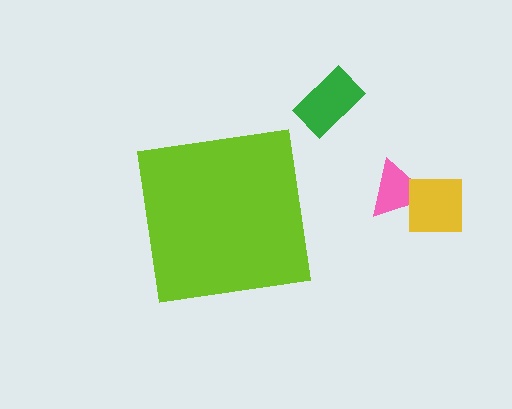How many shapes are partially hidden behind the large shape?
0 shapes are partially hidden.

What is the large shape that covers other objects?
A lime square.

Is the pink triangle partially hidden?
No, the pink triangle is fully visible.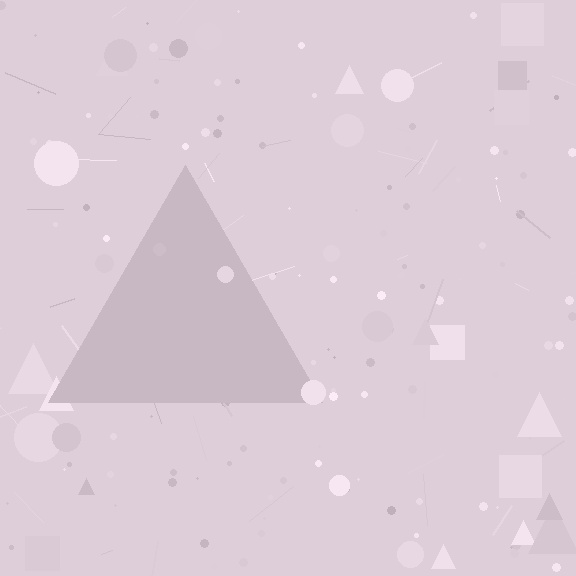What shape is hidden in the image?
A triangle is hidden in the image.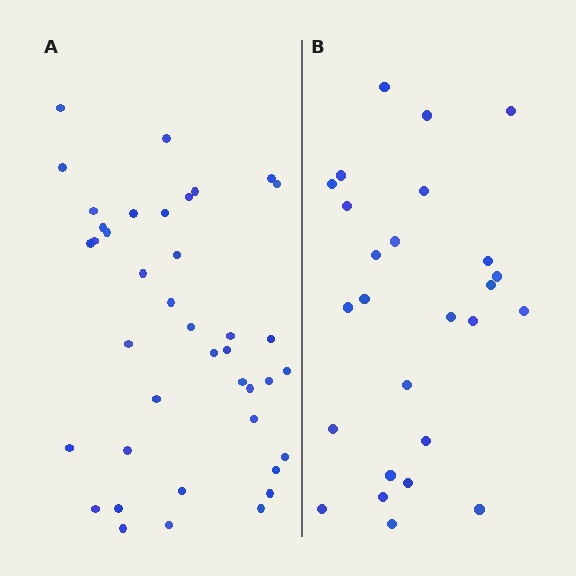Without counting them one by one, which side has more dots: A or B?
Region A (the left region) has more dots.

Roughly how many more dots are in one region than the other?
Region A has approximately 15 more dots than region B.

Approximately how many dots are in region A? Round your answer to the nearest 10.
About 40 dots.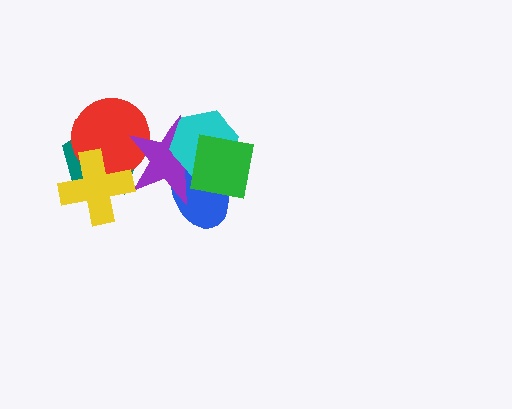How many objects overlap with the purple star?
5 objects overlap with the purple star.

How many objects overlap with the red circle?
3 objects overlap with the red circle.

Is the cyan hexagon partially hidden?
Yes, it is partially covered by another shape.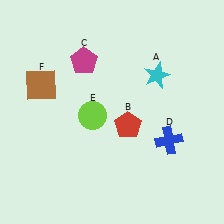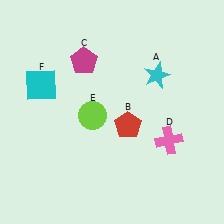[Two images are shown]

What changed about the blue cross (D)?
In Image 1, D is blue. In Image 2, it changed to pink.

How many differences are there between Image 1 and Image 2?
There are 2 differences between the two images.